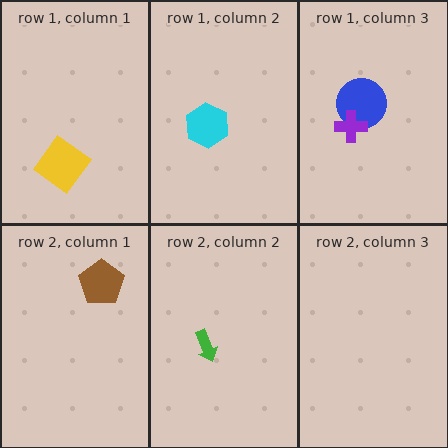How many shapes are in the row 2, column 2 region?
1.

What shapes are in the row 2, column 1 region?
The brown pentagon.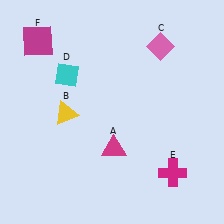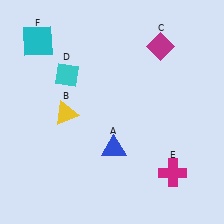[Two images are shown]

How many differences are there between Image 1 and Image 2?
There are 3 differences between the two images.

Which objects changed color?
A changed from magenta to blue. C changed from pink to magenta. F changed from magenta to cyan.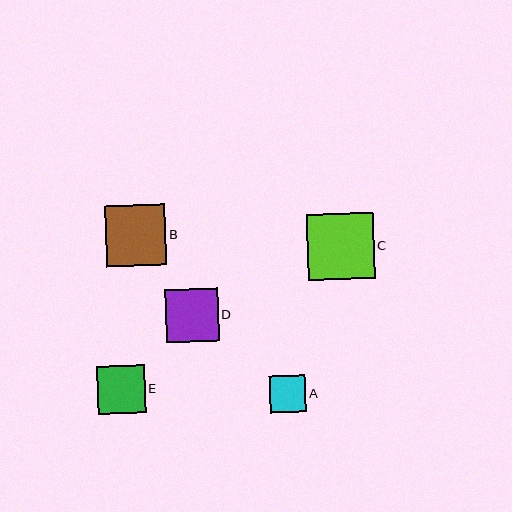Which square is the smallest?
Square A is the smallest with a size of approximately 37 pixels.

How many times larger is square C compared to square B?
Square C is approximately 1.1 times the size of square B.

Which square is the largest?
Square C is the largest with a size of approximately 67 pixels.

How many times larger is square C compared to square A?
Square C is approximately 1.8 times the size of square A.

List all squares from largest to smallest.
From largest to smallest: C, B, D, E, A.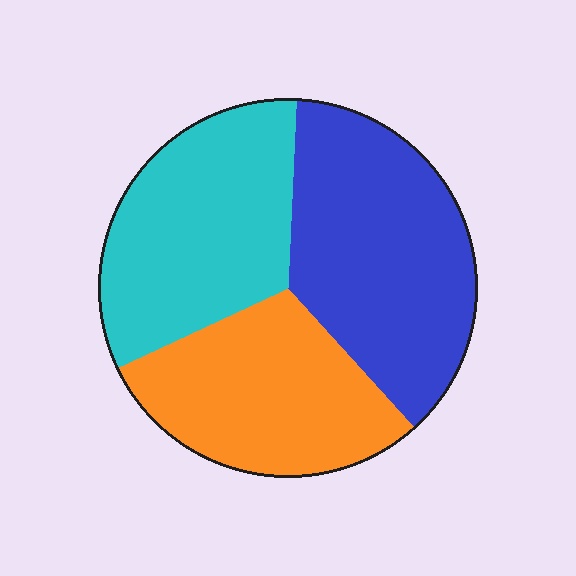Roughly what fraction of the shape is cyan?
Cyan covers around 35% of the shape.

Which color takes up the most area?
Blue, at roughly 35%.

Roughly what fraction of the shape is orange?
Orange takes up between a quarter and a half of the shape.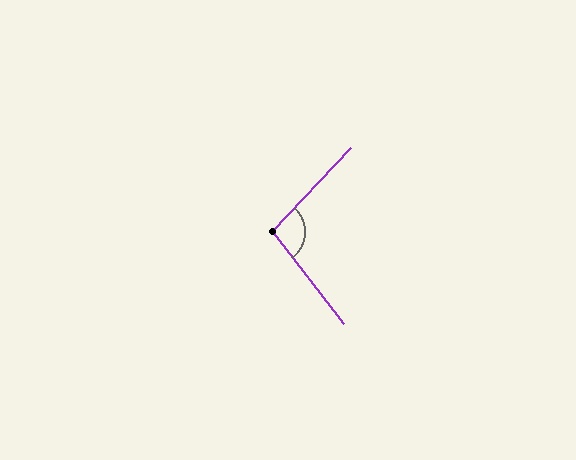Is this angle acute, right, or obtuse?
It is obtuse.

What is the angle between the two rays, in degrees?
Approximately 99 degrees.